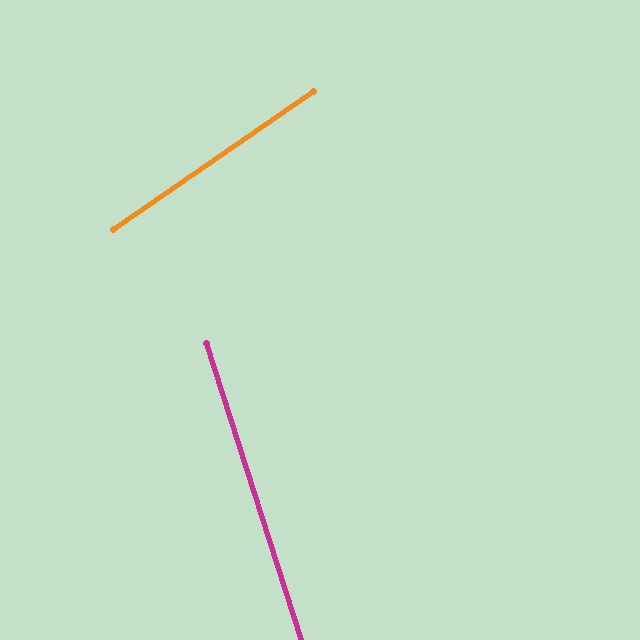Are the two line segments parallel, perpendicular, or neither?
Neither parallel nor perpendicular — they differ by about 73°.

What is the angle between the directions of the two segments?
Approximately 73 degrees.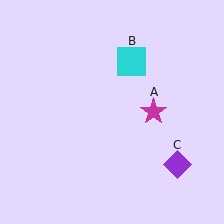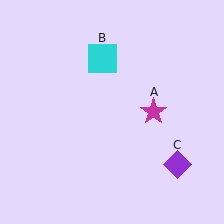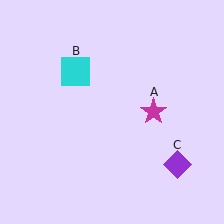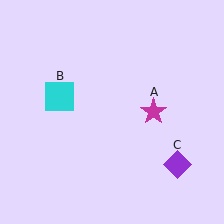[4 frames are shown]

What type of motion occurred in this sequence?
The cyan square (object B) rotated counterclockwise around the center of the scene.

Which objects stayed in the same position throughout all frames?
Magenta star (object A) and purple diamond (object C) remained stationary.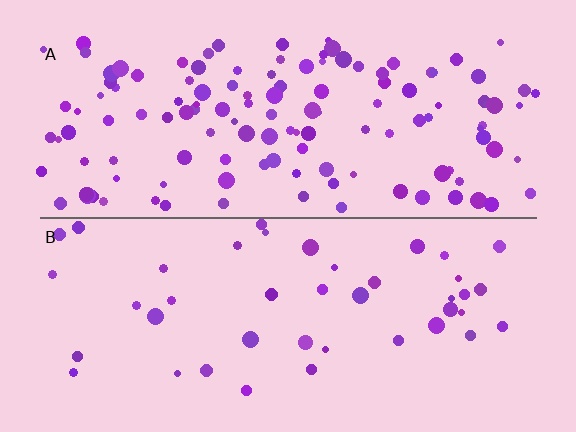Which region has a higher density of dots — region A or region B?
A (the top).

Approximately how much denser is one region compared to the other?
Approximately 3.0× — region A over region B.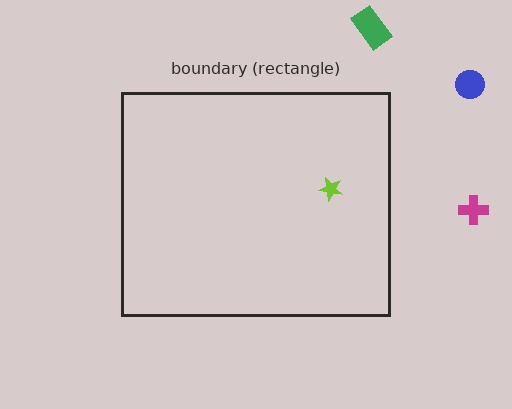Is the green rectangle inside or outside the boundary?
Outside.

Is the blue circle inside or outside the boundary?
Outside.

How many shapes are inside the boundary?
1 inside, 3 outside.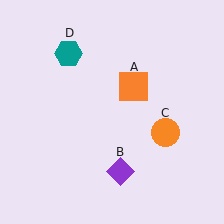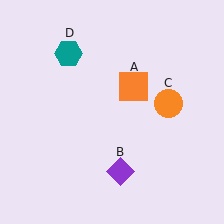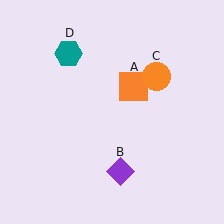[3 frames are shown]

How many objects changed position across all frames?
1 object changed position: orange circle (object C).